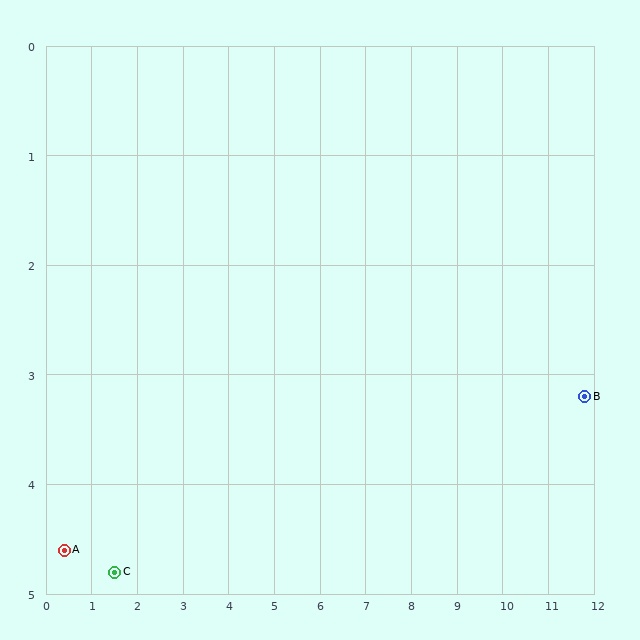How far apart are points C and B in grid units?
Points C and B are about 10.4 grid units apart.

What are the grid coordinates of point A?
Point A is at approximately (0.4, 4.6).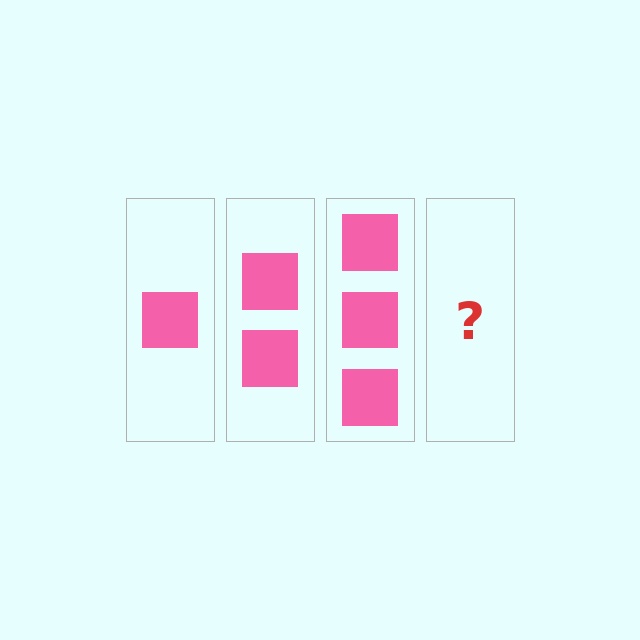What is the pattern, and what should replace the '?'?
The pattern is that each step adds one more square. The '?' should be 4 squares.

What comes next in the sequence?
The next element should be 4 squares.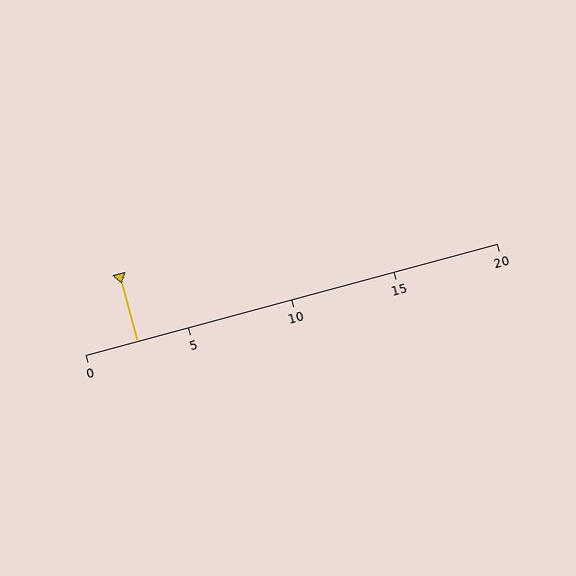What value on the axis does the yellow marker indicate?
The marker indicates approximately 2.5.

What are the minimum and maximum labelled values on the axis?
The axis runs from 0 to 20.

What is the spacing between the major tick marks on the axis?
The major ticks are spaced 5 apart.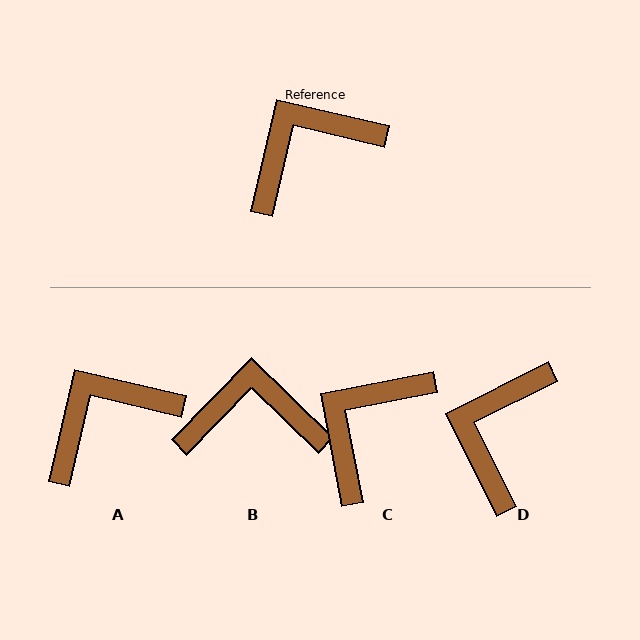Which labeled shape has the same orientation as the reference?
A.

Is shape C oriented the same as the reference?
No, it is off by about 24 degrees.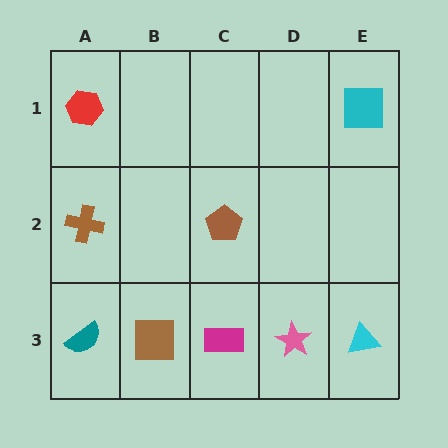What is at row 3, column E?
A cyan triangle.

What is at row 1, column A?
A red hexagon.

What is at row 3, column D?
A pink star.